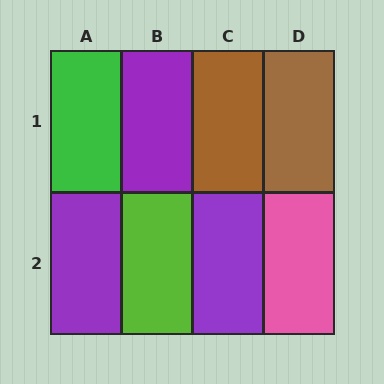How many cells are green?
1 cell is green.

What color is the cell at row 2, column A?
Purple.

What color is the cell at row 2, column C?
Purple.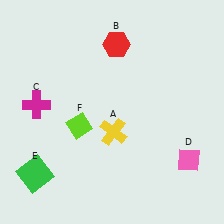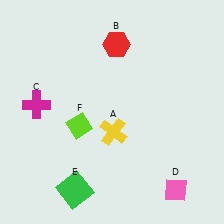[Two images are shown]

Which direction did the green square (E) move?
The green square (E) moved right.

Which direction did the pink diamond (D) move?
The pink diamond (D) moved down.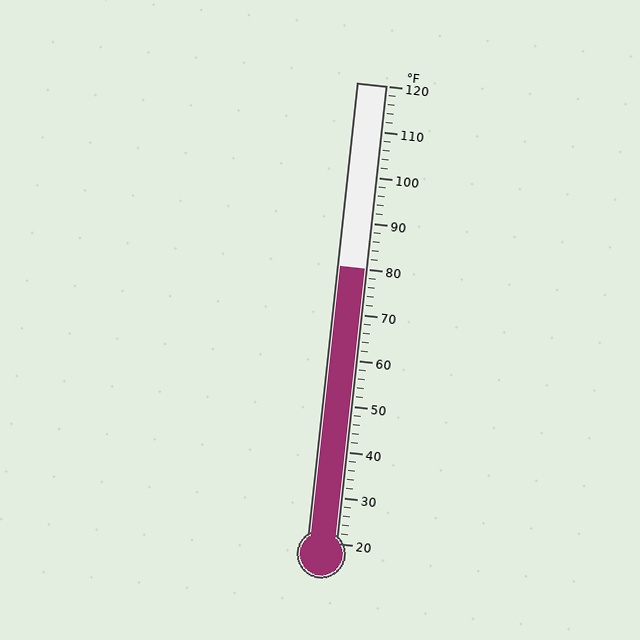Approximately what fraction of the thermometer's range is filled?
The thermometer is filled to approximately 60% of its range.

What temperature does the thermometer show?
The thermometer shows approximately 80°F.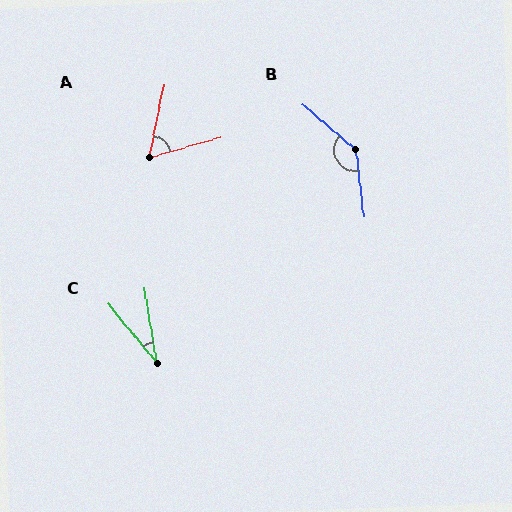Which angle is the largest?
B, at approximately 138 degrees.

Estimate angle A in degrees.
Approximately 63 degrees.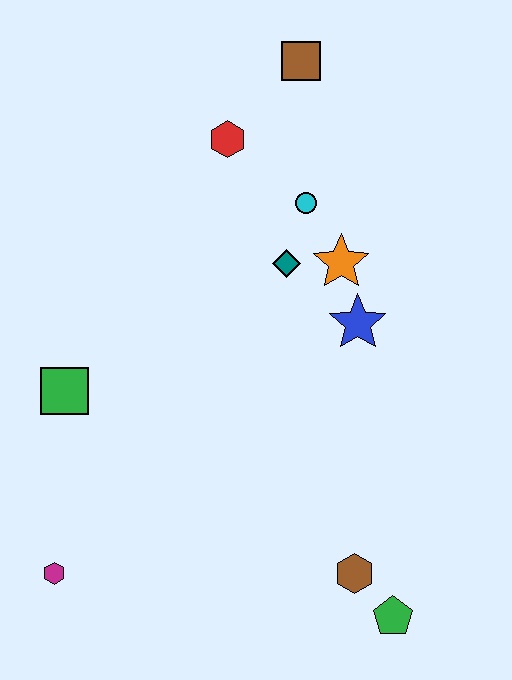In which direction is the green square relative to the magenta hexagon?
The green square is above the magenta hexagon.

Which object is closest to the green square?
The magenta hexagon is closest to the green square.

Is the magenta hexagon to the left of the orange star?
Yes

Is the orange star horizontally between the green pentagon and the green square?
Yes